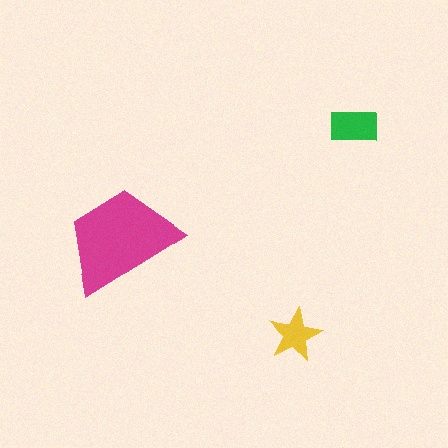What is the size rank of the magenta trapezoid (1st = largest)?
1st.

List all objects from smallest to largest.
The yellow star, the green rectangle, the magenta trapezoid.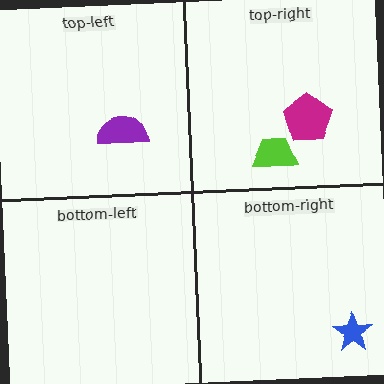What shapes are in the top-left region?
The purple semicircle.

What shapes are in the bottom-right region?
The blue star.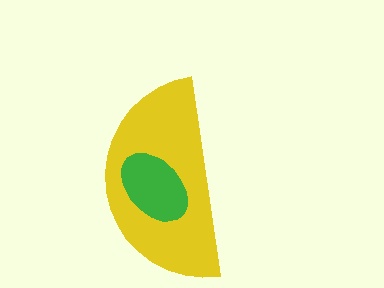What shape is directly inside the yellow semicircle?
The green ellipse.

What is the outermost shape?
The yellow semicircle.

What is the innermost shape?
The green ellipse.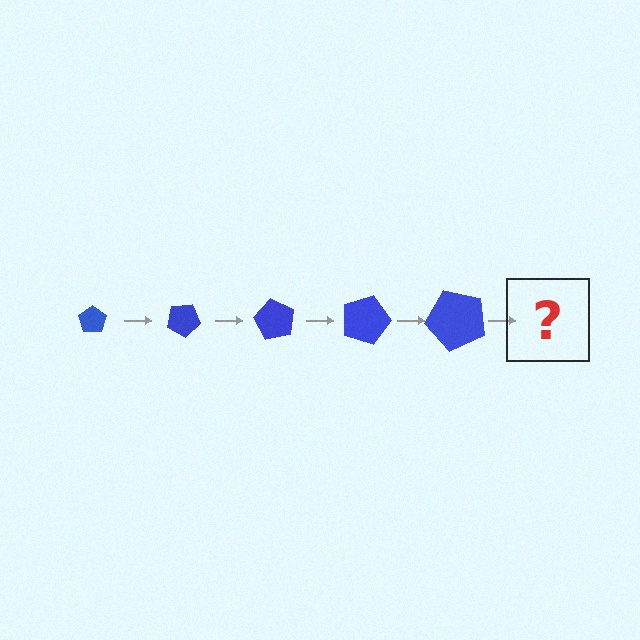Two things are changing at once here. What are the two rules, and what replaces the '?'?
The two rules are that the pentagon grows larger each step and it rotates 30 degrees each step. The '?' should be a pentagon, larger than the previous one and rotated 150 degrees from the start.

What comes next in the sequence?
The next element should be a pentagon, larger than the previous one and rotated 150 degrees from the start.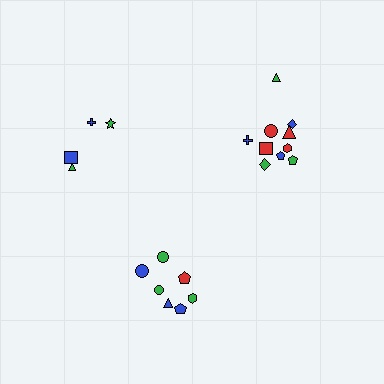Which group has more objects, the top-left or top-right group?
The top-right group.